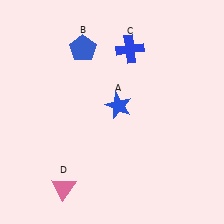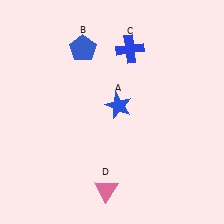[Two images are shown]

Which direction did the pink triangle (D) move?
The pink triangle (D) moved right.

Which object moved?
The pink triangle (D) moved right.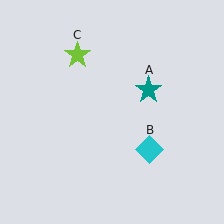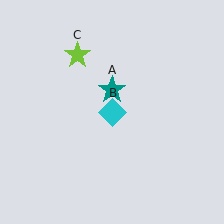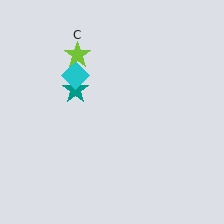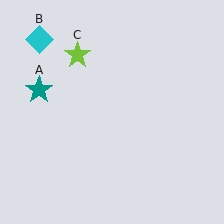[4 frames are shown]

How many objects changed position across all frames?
2 objects changed position: teal star (object A), cyan diamond (object B).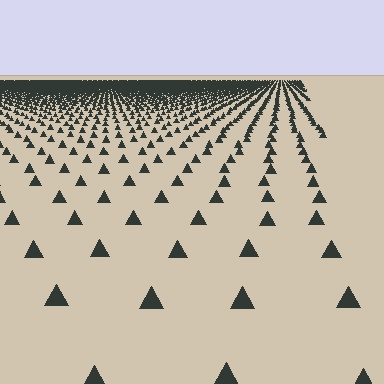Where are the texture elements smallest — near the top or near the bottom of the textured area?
Near the top.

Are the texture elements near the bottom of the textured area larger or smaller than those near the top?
Larger. Near the bottom, elements are closer to the viewer and appear at a bigger on-screen size.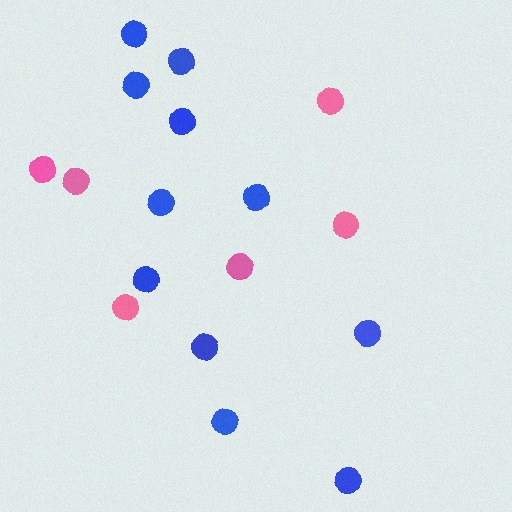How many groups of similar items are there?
There are 2 groups: one group of pink circles (6) and one group of blue circles (11).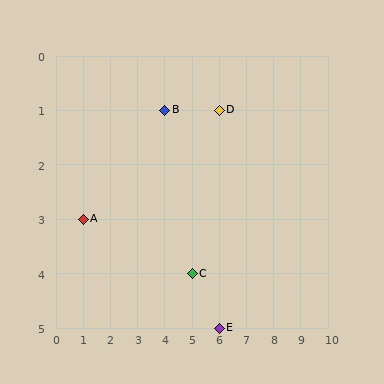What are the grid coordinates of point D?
Point D is at grid coordinates (6, 1).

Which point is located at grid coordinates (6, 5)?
Point E is at (6, 5).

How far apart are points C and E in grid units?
Points C and E are 1 column and 1 row apart (about 1.4 grid units diagonally).